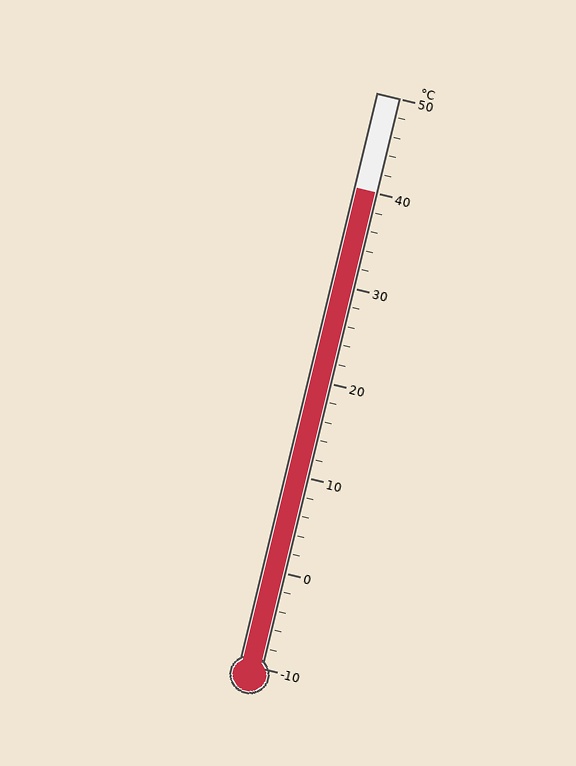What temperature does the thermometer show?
The thermometer shows approximately 40°C.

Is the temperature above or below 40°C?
The temperature is at 40°C.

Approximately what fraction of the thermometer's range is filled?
The thermometer is filled to approximately 85% of its range.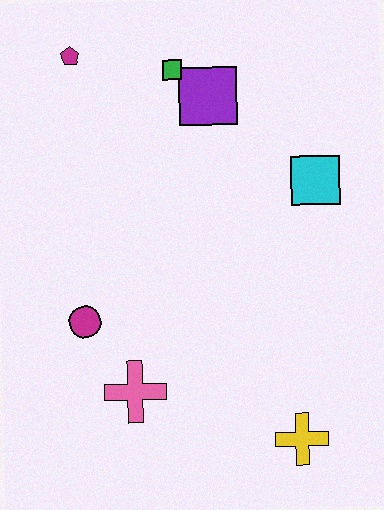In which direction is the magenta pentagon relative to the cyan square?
The magenta pentagon is to the left of the cyan square.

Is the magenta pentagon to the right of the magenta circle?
No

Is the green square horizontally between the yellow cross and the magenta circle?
Yes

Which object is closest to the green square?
The purple square is closest to the green square.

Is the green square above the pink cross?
Yes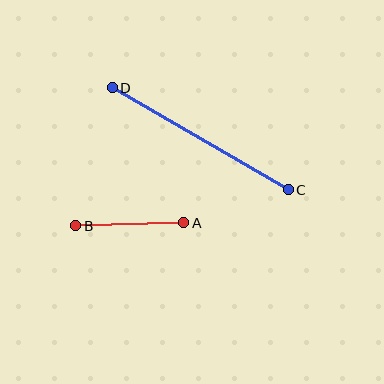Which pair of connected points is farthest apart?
Points C and D are farthest apart.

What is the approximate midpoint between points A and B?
The midpoint is at approximately (130, 224) pixels.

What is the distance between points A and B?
The distance is approximately 108 pixels.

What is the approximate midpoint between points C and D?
The midpoint is at approximately (200, 139) pixels.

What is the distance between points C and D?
The distance is approximately 204 pixels.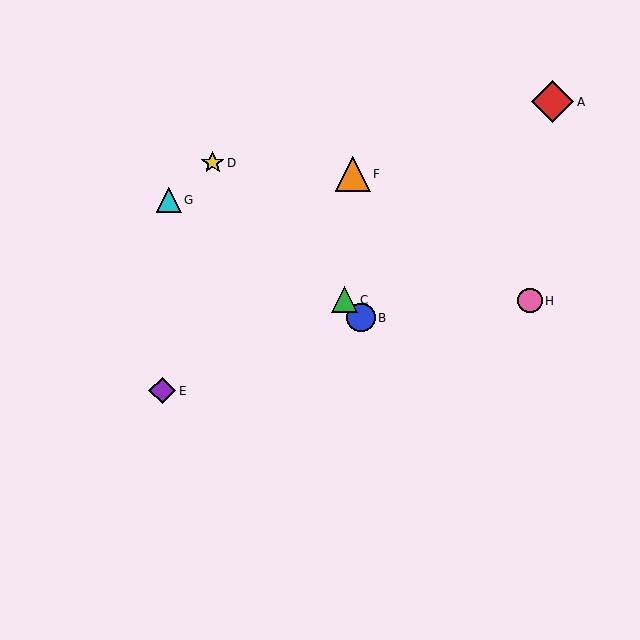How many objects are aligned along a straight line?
3 objects (B, C, D) are aligned along a straight line.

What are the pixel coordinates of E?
Object E is at (162, 391).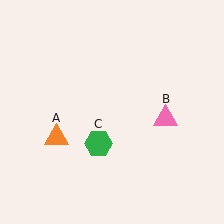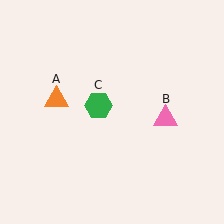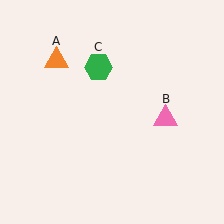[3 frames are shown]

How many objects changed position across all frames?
2 objects changed position: orange triangle (object A), green hexagon (object C).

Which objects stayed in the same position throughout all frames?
Pink triangle (object B) remained stationary.